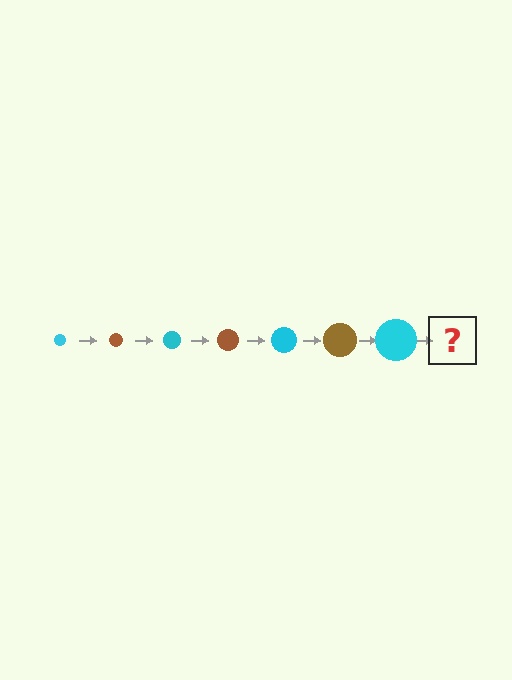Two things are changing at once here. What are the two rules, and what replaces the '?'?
The two rules are that the circle grows larger each step and the color cycles through cyan and brown. The '?' should be a brown circle, larger than the previous one.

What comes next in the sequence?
The next element should be a brown circle, larger than the previous one.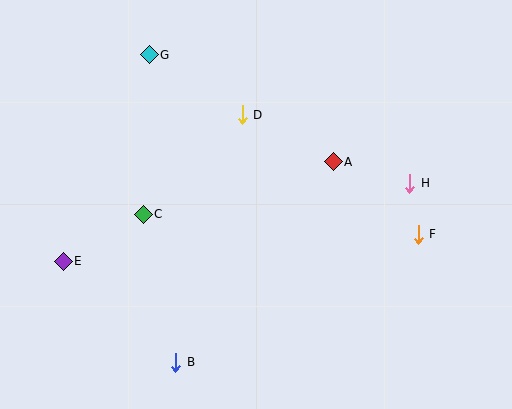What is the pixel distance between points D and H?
The distance between D and H is 181 pixels.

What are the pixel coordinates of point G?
Point G is at (149, 55).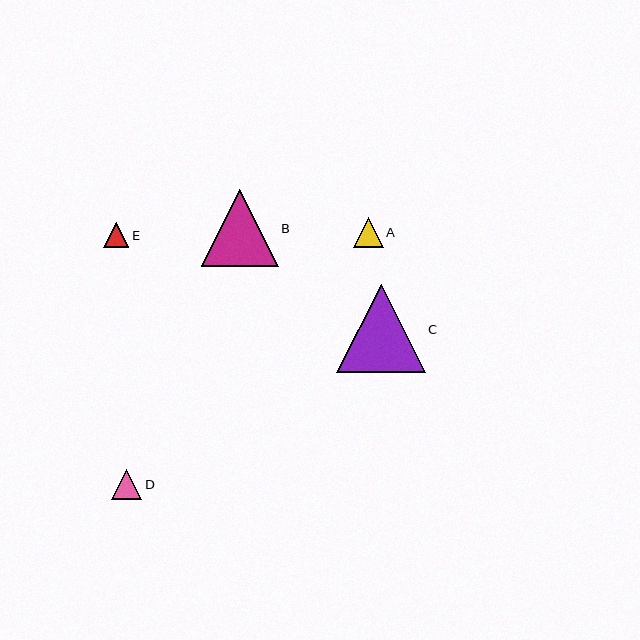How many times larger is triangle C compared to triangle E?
Triangle C is approximately 3.5 times the size of triangle E.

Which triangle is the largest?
Triangle C is the largest with a size of approximately 88 pixels.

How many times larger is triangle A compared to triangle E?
Triangle A is approximately 1.2 times the size of triangle E.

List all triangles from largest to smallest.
From largest to smallest: C, B, D, A, E.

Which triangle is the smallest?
Triangle E is the smallest with a size of approximately 25 pixels.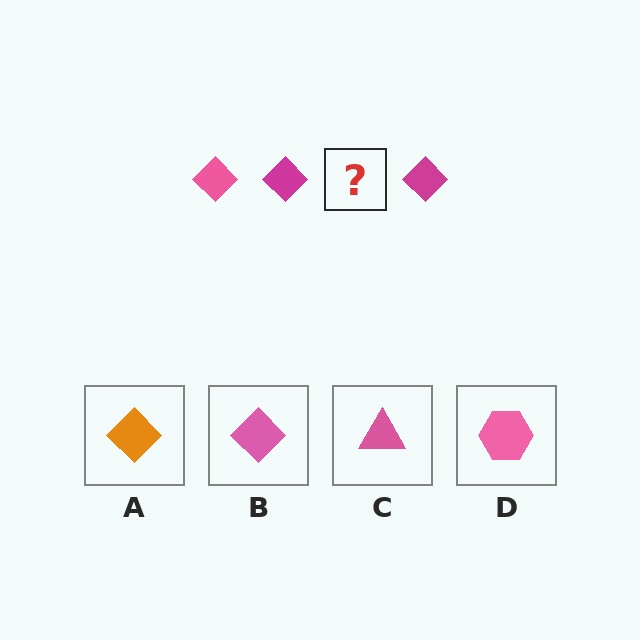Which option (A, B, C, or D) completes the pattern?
B.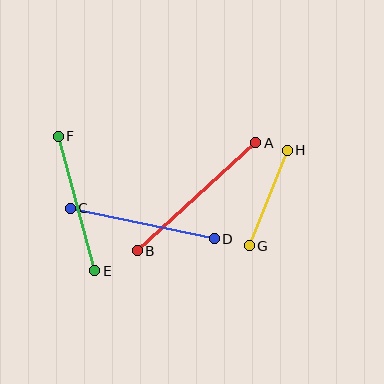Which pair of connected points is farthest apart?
Points A and B are farthest apart.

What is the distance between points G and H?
The distance is approximately 103 pixels.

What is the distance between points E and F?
The distance is approximately 139 pixels.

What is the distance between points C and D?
The distance is approximately 147 pixels.